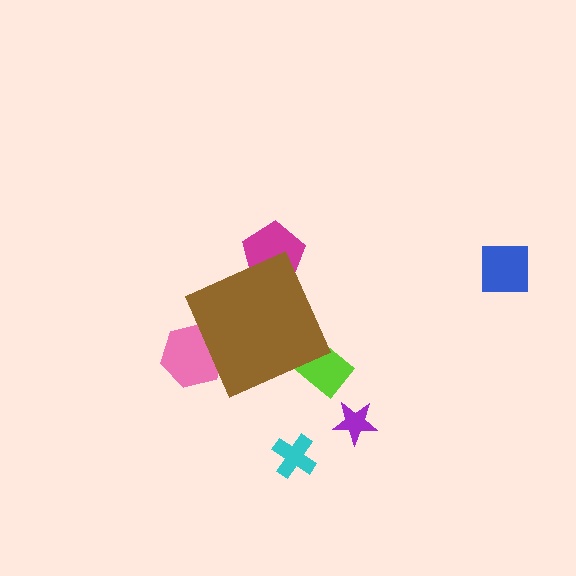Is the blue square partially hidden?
No, the blue square is fully visible.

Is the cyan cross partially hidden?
No, the cyan cross is fully visible.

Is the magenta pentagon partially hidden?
Yes, the magenta pentagon is partially hidden behind the brown diamond.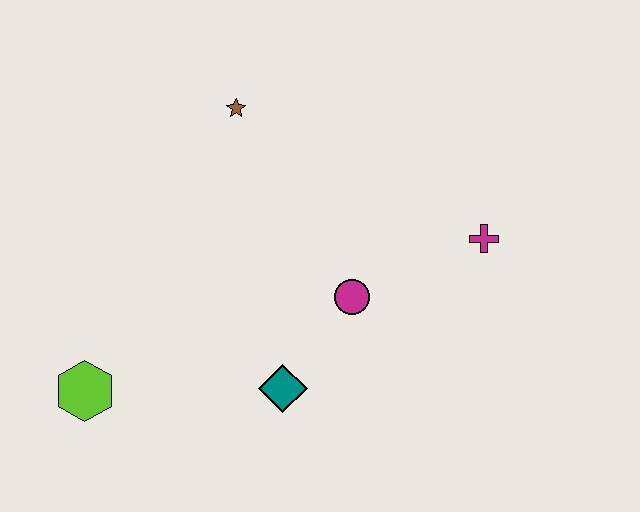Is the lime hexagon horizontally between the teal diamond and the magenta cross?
No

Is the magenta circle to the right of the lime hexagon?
Yes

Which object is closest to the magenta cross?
The magenta circle is closest to the magenta cross.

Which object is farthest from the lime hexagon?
The magenta cross is farthest from the lime hexagon.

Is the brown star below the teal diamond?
No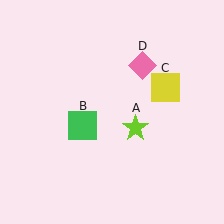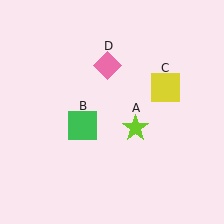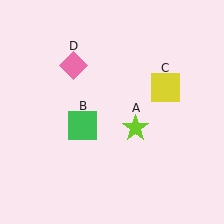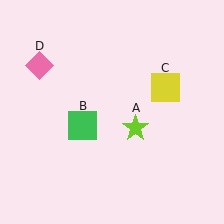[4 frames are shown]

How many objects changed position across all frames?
1 object changed position: pink diamond (object D).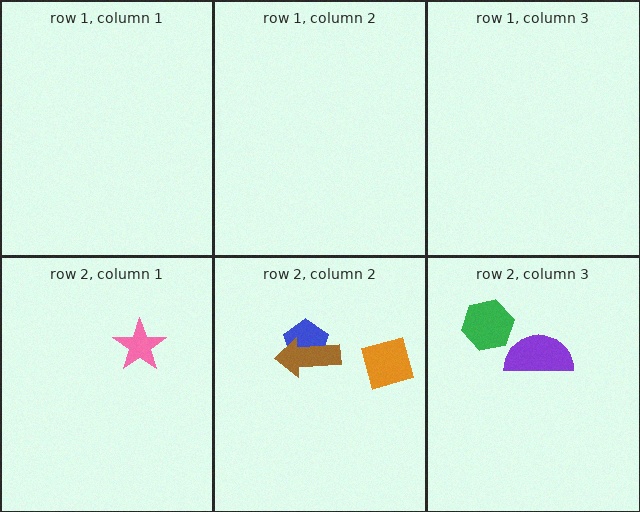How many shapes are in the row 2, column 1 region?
1.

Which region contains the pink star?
The row 2, column 1 region.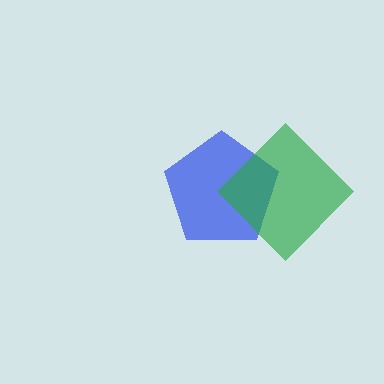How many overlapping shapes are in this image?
There are 2 overlapping shapes in the image.